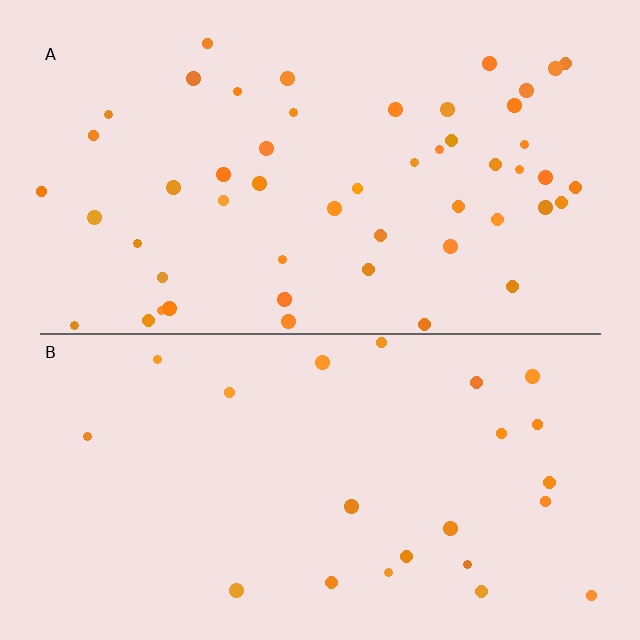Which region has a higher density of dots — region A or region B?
A (the top).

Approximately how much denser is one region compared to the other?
Approximately 2.3× — region A over region B.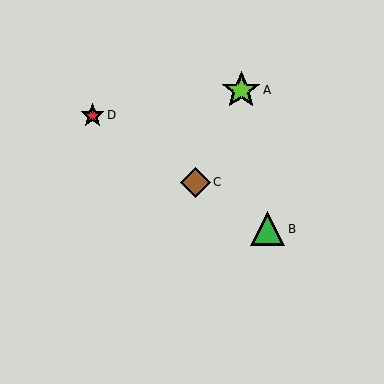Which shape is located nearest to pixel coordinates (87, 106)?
The red star (labeled D) at (93, 115) is nearest to that location.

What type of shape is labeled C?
Shape C is a brown diamond.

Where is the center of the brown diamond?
The center of the brown diamond is at (195, 182).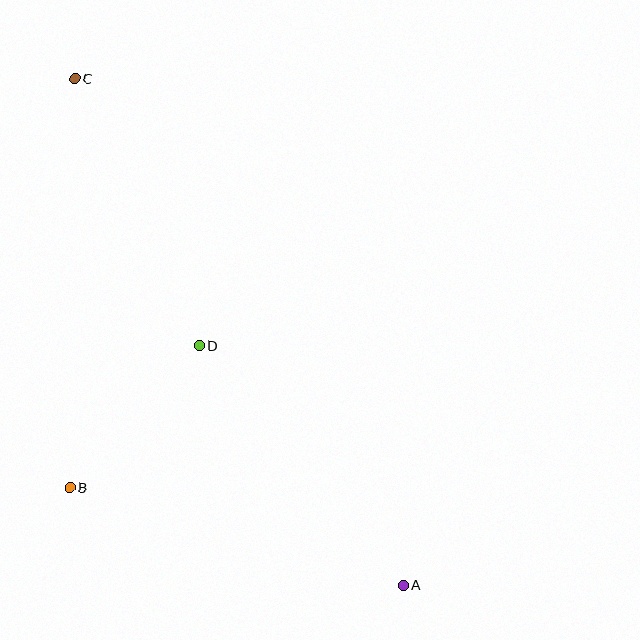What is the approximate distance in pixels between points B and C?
The distance between B and C is approximately 409 pixels.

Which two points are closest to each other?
Points B and D are closest to each other.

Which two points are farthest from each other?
Points A and C are farthest from each other.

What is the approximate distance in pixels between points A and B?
The distance between A and B is approximately 347 pixels.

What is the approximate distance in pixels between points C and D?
The distance between C and D is approximately 295 pixels.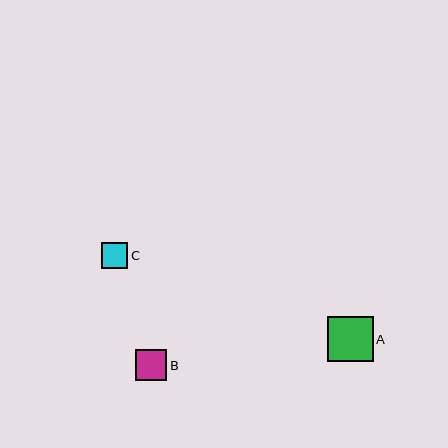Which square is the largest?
Square A is the largest with a size of approximately 45 pixels.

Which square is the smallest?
Square C is the smallest with a size of approximately 26 pixels.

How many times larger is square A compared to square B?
Square A is approximately 1.5 times the size of square B.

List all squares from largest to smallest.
From largest to smallest: A, B, C.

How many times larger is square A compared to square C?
Square A is approximately 1.7 times the size of square C.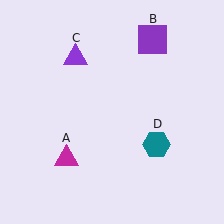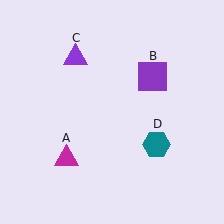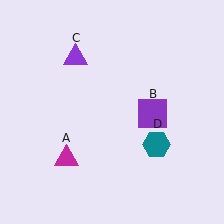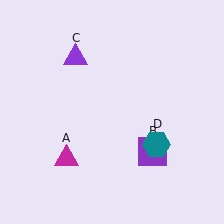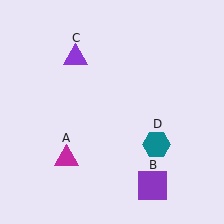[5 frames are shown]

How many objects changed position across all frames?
1 object changed position: purple square (object B).